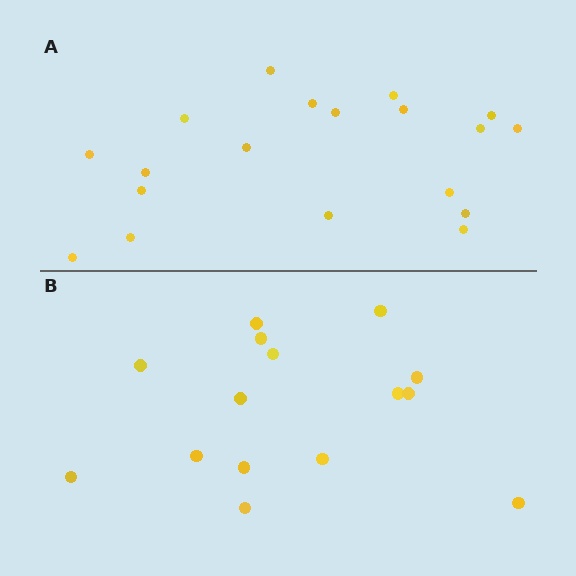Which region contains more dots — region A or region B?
Region A (the top region) has more dots.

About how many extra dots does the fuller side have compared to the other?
Region A has about 4 more dots than region B.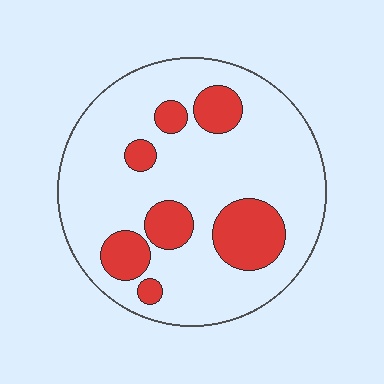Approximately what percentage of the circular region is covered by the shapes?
Approximately 20%.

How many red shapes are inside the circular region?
7.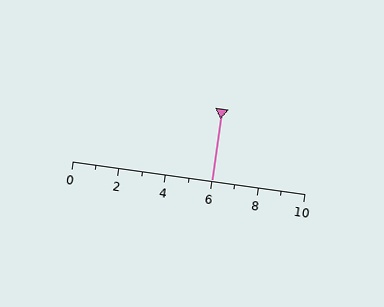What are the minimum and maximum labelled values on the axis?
The axis runs from 0 to 10.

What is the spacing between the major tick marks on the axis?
The major ticks are spaced 2 apart.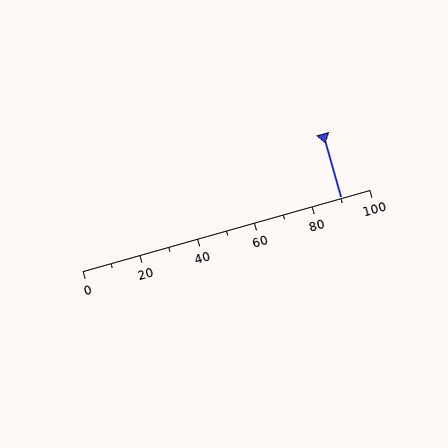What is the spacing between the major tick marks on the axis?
The major ticks are spaced 20 apart.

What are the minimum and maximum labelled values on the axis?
The axis runs from 0 to 100.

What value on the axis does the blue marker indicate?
The marker indicates approximately 90.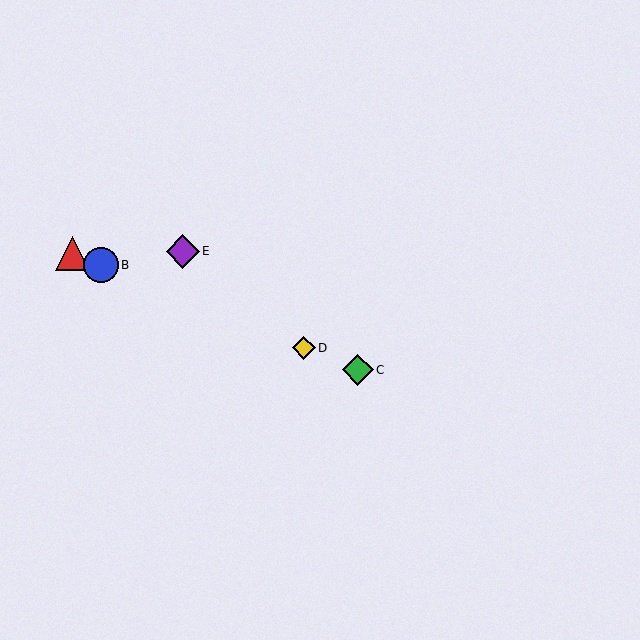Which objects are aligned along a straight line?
Objects A, B, C, D are aligned along a straight line.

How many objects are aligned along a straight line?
4 objects (A, B, C, D) are aligned along a straight line.